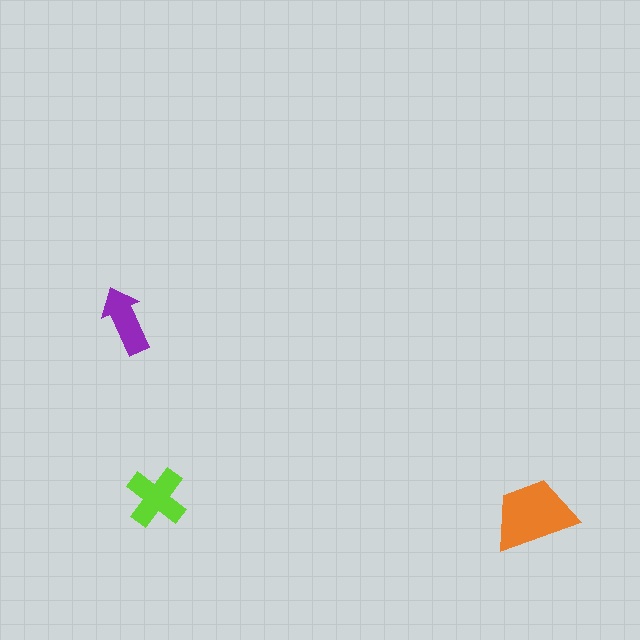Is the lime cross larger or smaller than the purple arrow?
Larger.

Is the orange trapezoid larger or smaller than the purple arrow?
Larger.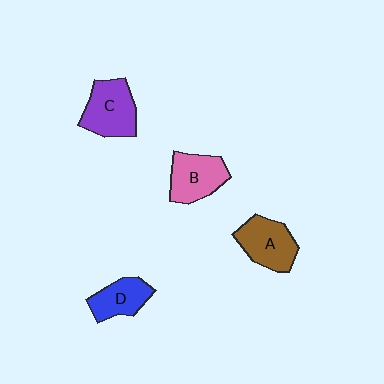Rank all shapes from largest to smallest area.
From largest to smallest: C (purple), A (brown), B (pink), D (blue).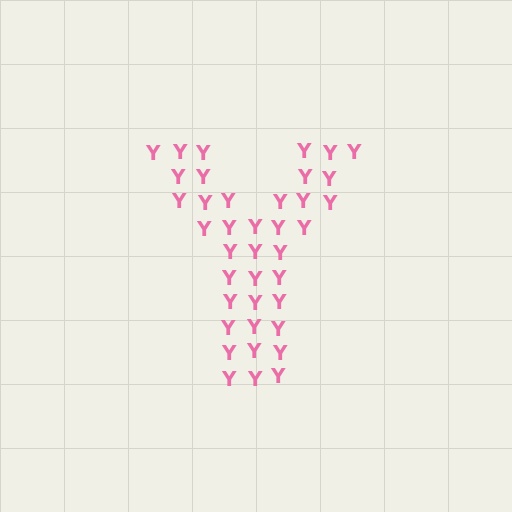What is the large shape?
The large shape is the letter Y.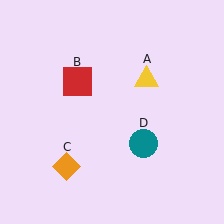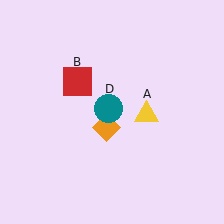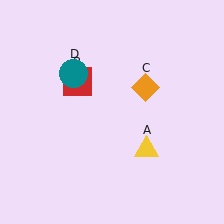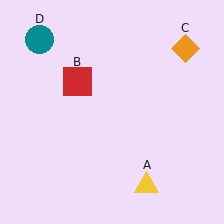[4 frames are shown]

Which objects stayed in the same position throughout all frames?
Red square (object B) remained stationary.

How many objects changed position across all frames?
3 objects changed position: yellow triangle (object A), orange diamond (object C), teal circle (object D).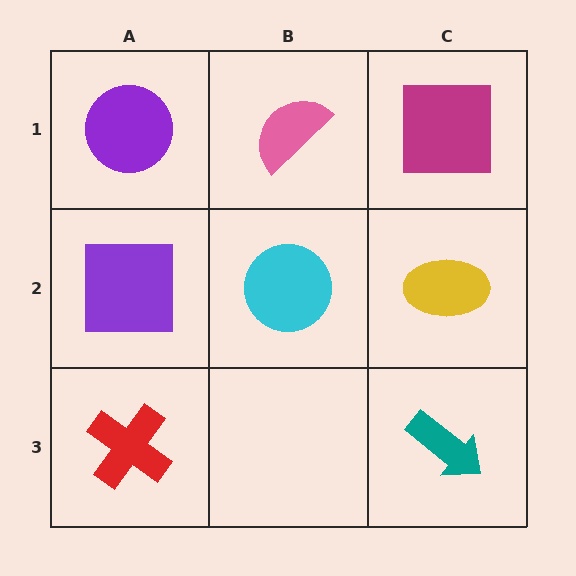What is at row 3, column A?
A red cross.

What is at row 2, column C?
A yellow ellipse.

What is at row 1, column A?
A purple circle.